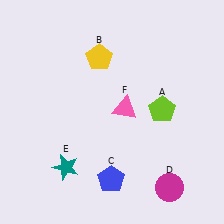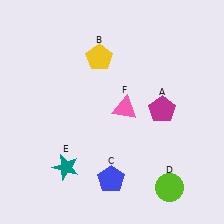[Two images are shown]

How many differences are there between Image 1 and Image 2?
There are 2 differences between the two images.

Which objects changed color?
A changed from lime to magenta. D changed from magenta to lime.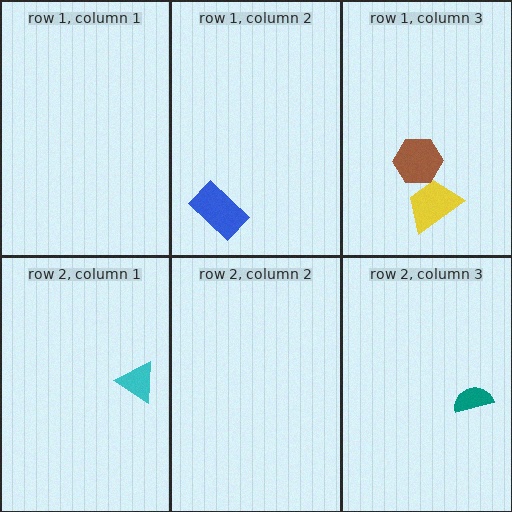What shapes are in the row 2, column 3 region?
The teal semicircle.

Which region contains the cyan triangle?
The row 2, column 1 region.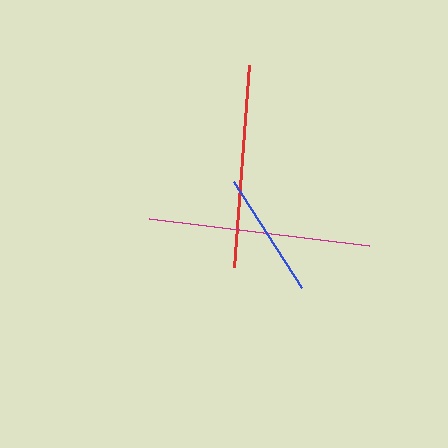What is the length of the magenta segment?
The magenta segment is approximately 222 pixels long.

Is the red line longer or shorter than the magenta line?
The magenta line is longer than the red line.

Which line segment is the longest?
The magenta line is the longest at approximately 222 pixels.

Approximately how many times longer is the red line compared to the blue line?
The red line is approximately 1.6 times the length of the blue line.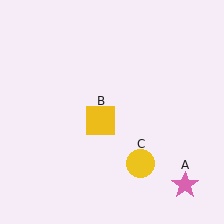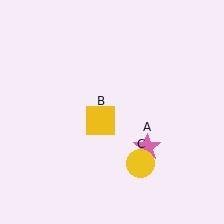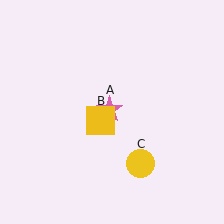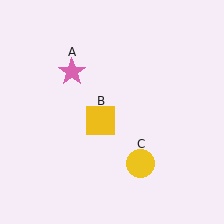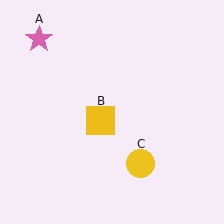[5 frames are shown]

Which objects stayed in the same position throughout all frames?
Yellow square (object B) and yellow circle (object C) remained stationary.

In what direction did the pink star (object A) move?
The pink star (object A) moved up and to the left.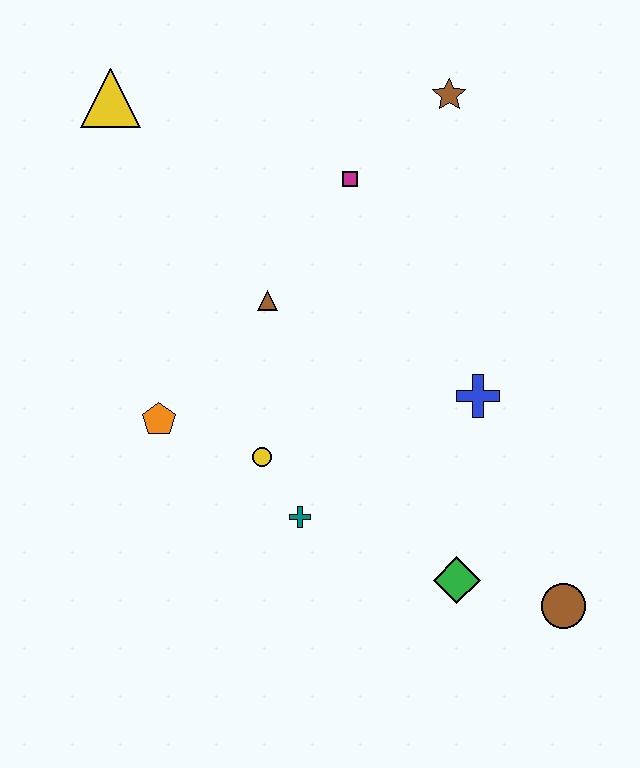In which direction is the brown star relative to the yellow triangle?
The brown star is to the right of the yellow triangle.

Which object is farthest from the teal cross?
The yellow triangle is farthest from the teal cross.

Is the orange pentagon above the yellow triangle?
No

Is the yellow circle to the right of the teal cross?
No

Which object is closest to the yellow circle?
The teal cross is closest to the yellow circle.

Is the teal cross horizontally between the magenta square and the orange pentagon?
Yes